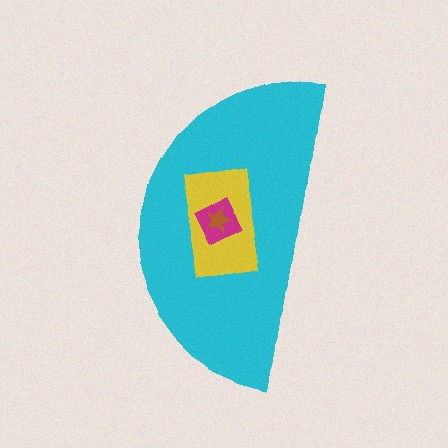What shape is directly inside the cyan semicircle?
The yellow rectangle.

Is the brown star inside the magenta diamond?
Yes.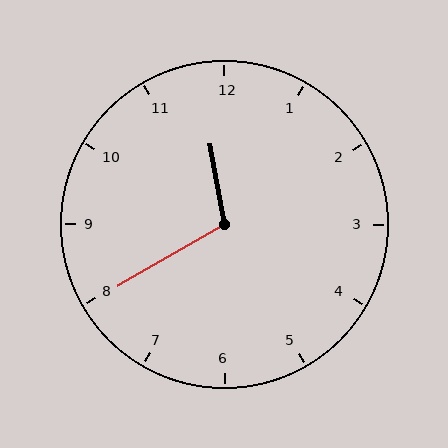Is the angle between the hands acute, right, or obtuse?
It is obtuse.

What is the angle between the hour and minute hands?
Approximately 110 degrees.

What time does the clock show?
11:40.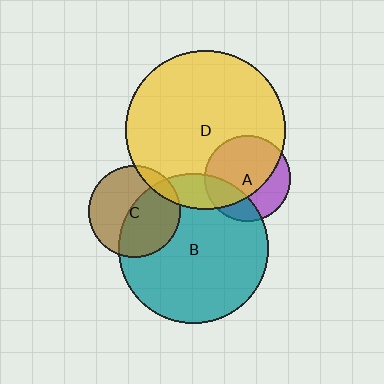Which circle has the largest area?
Circle D (yellow).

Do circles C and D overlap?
Yes.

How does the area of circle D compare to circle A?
Approximately 3.4 times.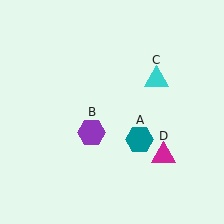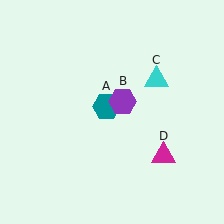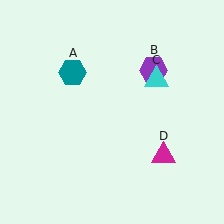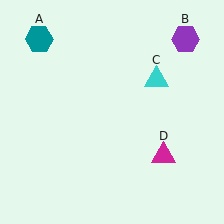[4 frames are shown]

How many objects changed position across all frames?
2 objects changed position: teal hexagon (object A), purple hexagon (object B).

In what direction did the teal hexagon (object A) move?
The teal hexagon (object A) moved up and to the left.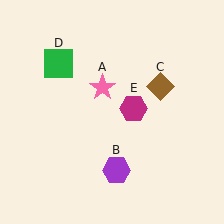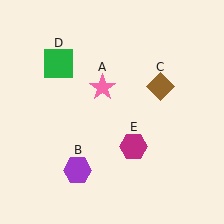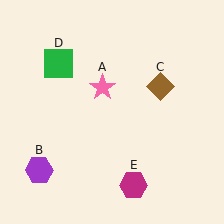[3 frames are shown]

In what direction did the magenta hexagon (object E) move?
The magenta hexagon (object E) moved down.